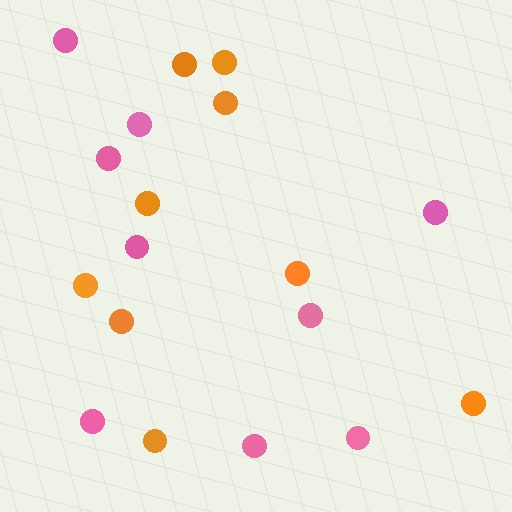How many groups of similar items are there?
There are 2 groups: one group of orange circles (9) and one group of pink circles (9).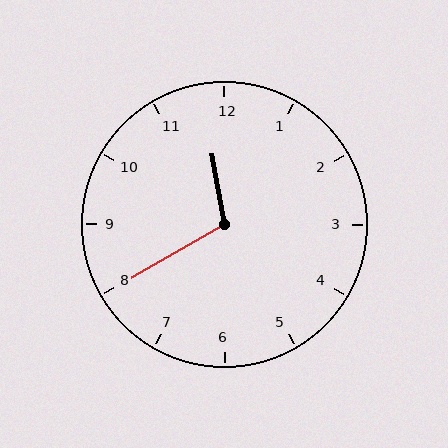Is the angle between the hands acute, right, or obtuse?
It is obtuse.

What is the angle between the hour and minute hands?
Approximately 110 degrees.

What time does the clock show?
11:40.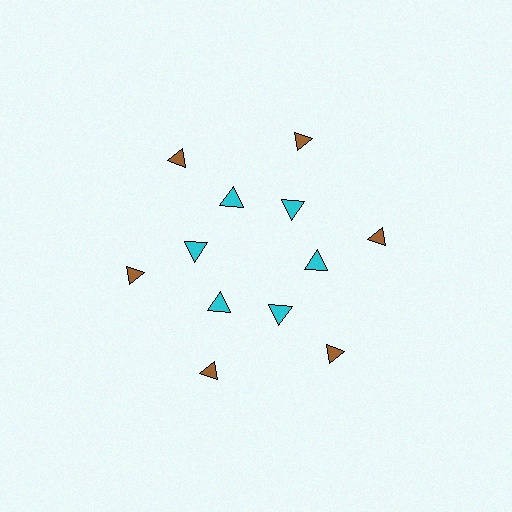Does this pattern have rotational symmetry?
Yes, this pattern has 6-fold rotational symmetry. It looks the same after rotating 60 degrees around the center.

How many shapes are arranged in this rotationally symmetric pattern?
There are 12 shapes, arranged in 6 groups of 2.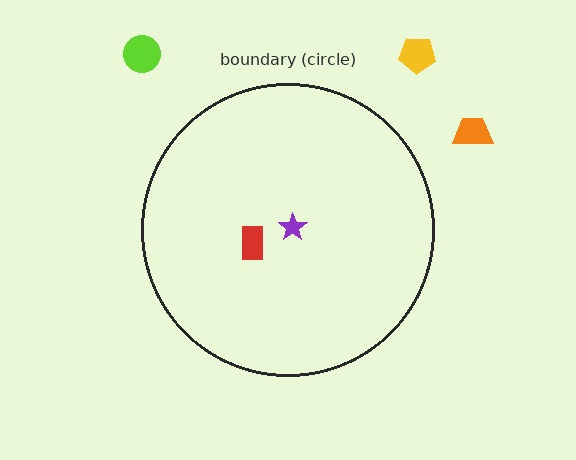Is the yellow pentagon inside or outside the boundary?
Outside.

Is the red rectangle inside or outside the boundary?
Inside.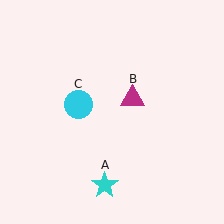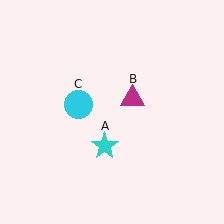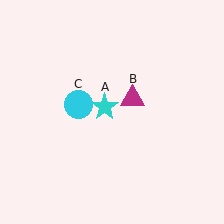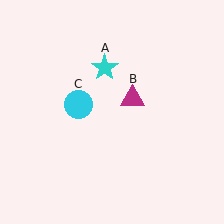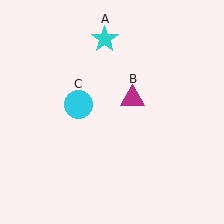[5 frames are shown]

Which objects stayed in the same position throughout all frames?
Magenta triangle (object B) and cyan circle (object C) remained stationary.